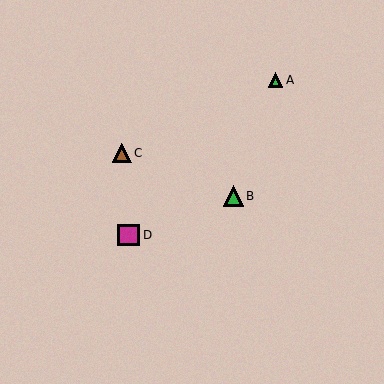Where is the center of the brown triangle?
The center of the brown triangle is at (122, 153).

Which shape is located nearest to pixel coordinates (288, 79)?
The green triangle (labeled A) at (275, 80) is nearest to that location.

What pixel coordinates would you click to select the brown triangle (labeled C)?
Click at (122, 153) to select the brown triangle C.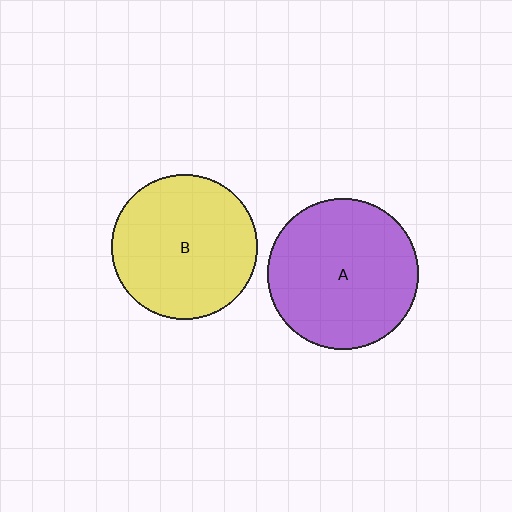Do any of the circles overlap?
No, none of the circles overlap.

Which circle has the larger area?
Circle A (purple).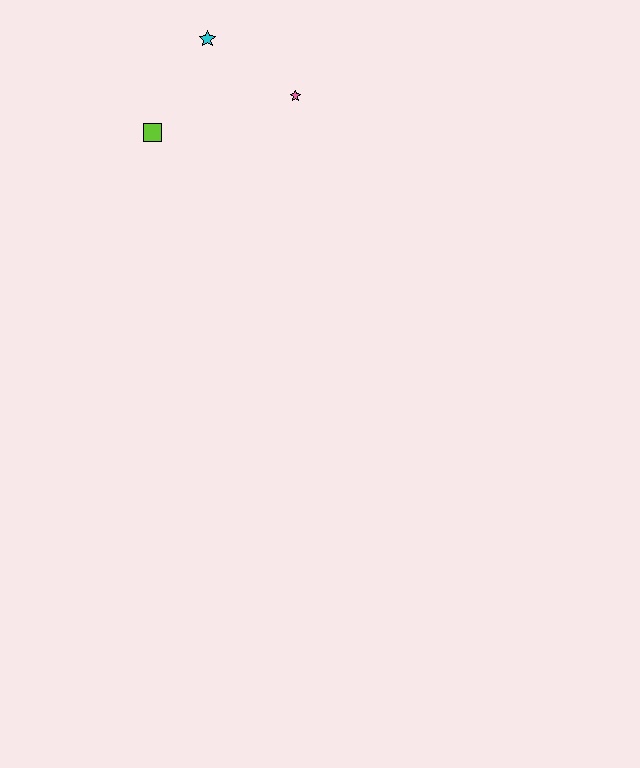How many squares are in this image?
There is 1 square.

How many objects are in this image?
There are 3 objects.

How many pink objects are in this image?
There is 1 pink object.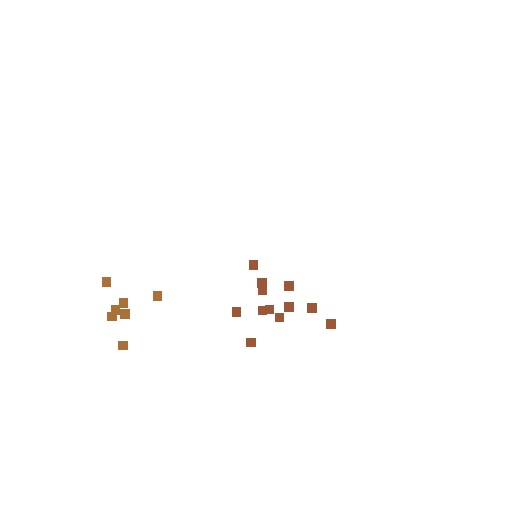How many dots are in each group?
Group 1: 12 dots, Group 2: 7 dots (19 total).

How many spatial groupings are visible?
There are 2 spatial groupings.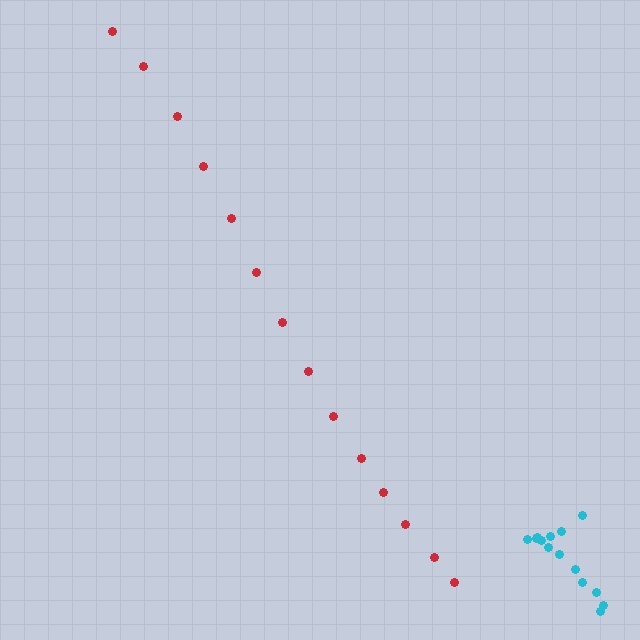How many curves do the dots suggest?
There are 2 distinct paths.